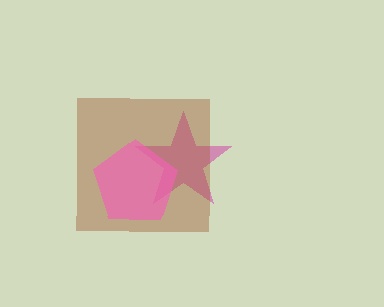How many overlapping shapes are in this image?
There are 3 overlapping shapes in the image.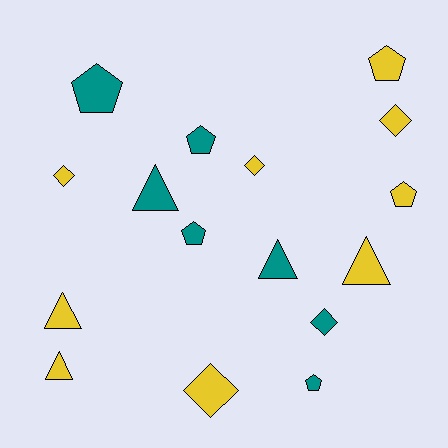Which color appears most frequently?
Yellow, with 9 objects.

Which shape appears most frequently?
Pentagon, with 6 objects.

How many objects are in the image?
There are 16 objects.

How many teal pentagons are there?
There are 4 teal pentagons.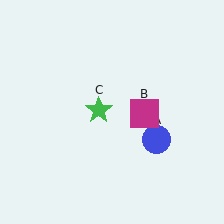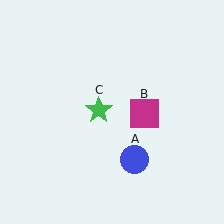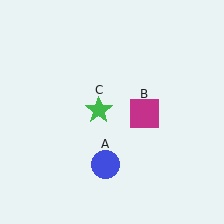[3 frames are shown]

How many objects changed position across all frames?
1 object changed position: blue circle (object A).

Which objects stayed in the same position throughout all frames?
Magenta square (object B) and green star (object C) remained stationary.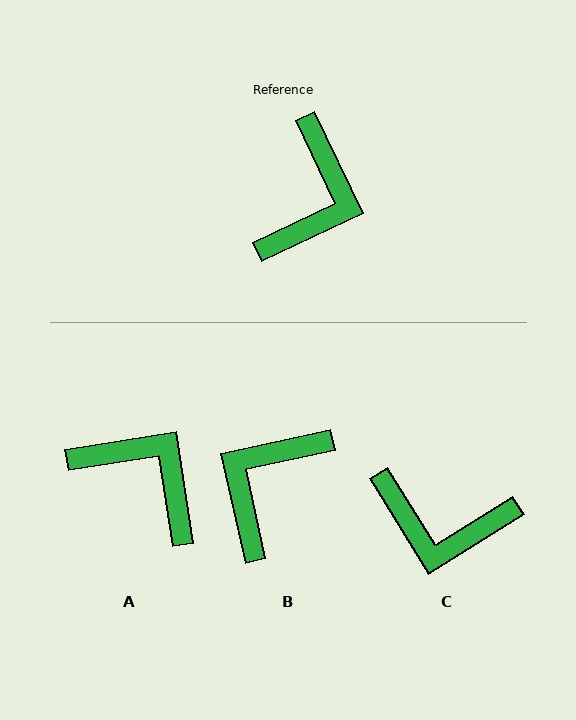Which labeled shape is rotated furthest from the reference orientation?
B, about 167 degrees away.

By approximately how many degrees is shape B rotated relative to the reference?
Approximately 167 degrees counter-clockwise.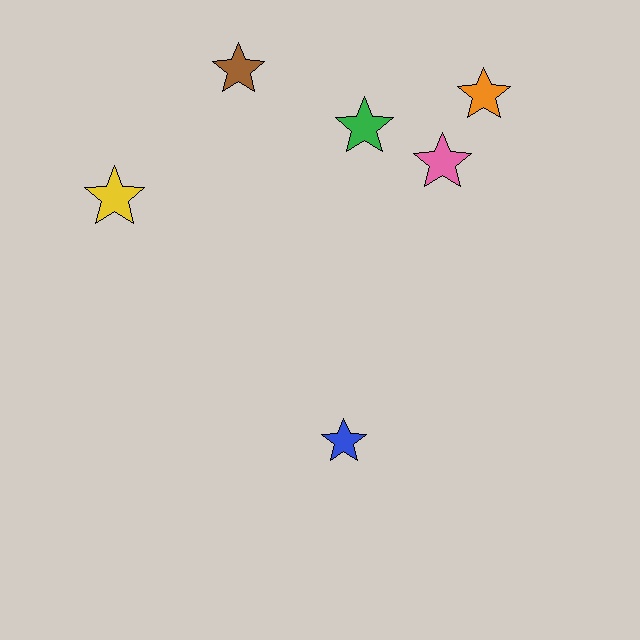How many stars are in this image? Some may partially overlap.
There are 6 stars.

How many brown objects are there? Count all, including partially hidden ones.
There is 1 brown object.